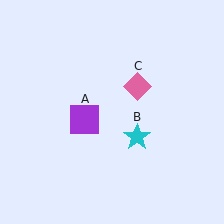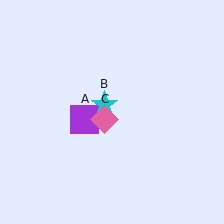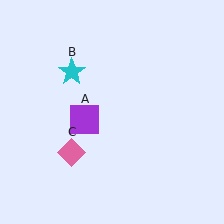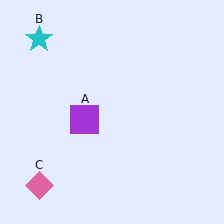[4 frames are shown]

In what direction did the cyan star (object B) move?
The cyan star (object B) moved up and to the left.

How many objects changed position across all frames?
2 objects changed position: cyan star (object B), pink diamond (object C).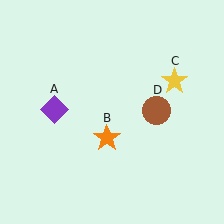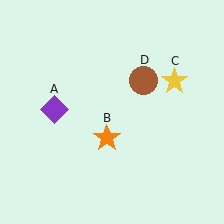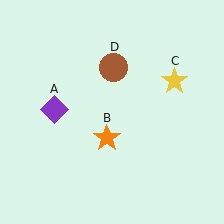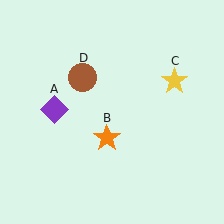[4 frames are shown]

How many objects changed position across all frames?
1 object changed position: brown circle (object D).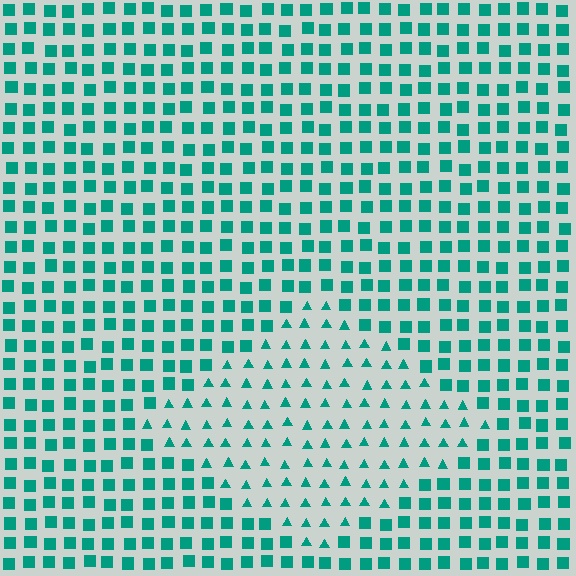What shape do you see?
I see a diamond.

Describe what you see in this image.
The image is filled with small teal elements arranged in a uniform grid. A diamond-shaped region contains triangles, while the surrounding area contains squares. The boundary is defined purely by the change in element shape.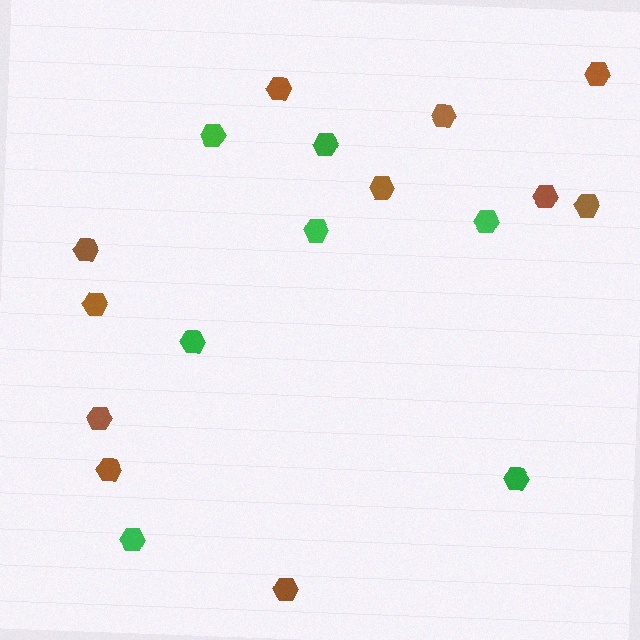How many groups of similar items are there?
There are 2 groups: one group of brown hexagons (11) and one group of green hexagons (7).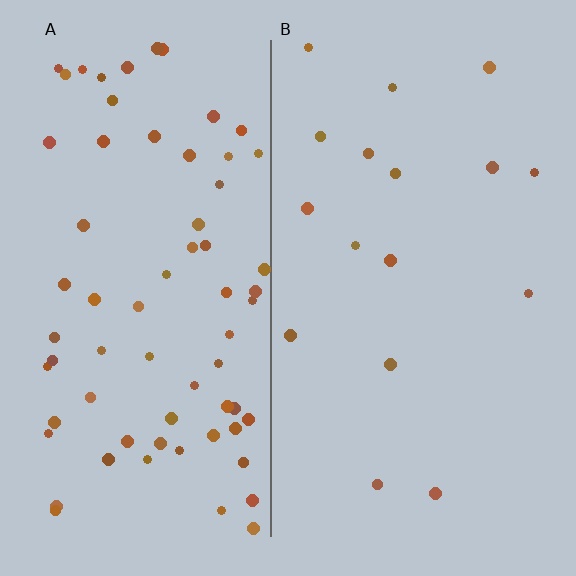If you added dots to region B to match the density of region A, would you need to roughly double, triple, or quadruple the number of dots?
Approximately quadruple.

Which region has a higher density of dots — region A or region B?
A (the left).